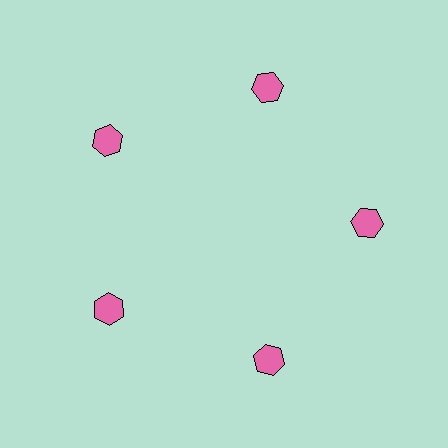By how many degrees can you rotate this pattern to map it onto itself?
The pattern maps onto itself every 72 degrees of rotation.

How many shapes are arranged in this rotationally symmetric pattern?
There are 5 shapes, arranged in 5 groups of 1.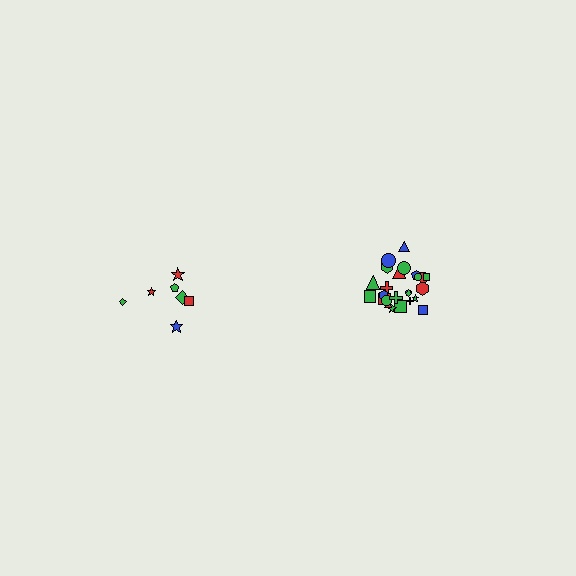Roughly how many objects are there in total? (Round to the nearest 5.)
Roughly 30 objects in total.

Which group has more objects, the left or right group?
The right group.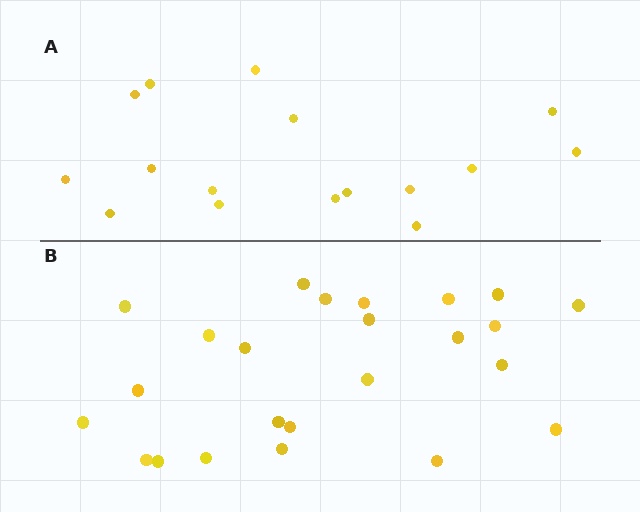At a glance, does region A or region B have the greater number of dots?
Region B (the bottom region) has more dots.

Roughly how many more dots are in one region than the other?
Region B has roughly 8 or so more dots than region A.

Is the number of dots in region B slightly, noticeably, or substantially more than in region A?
Region B has substantially more. The ratio is roughly 1.5 to 1.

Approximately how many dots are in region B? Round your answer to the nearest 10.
About 20 dots. (The exact count is 24, which rounds to 20.)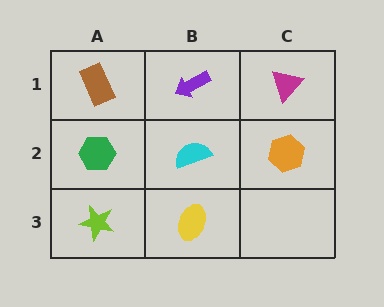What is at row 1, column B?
A purple arrow.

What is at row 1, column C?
A magenta triangle.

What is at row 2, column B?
A cyan semicircle.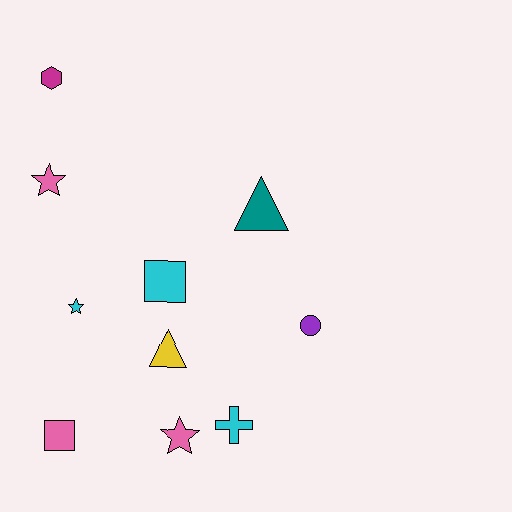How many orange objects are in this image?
There are no orange objects.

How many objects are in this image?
There are 10 objects.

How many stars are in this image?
There are 3 stars.